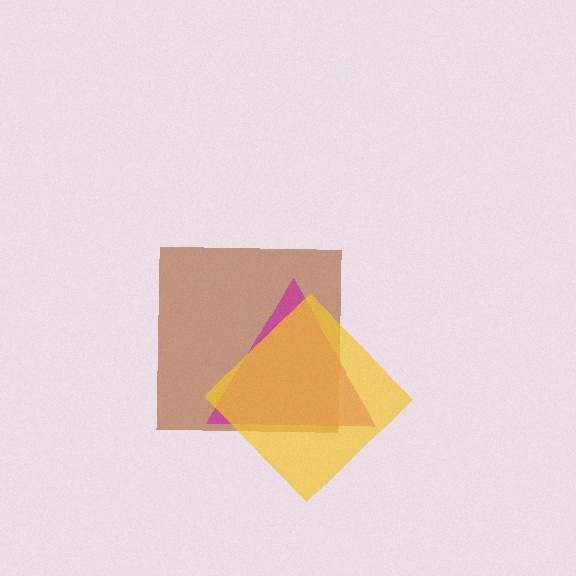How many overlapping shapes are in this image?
There are 3 overlapping shapes in the image.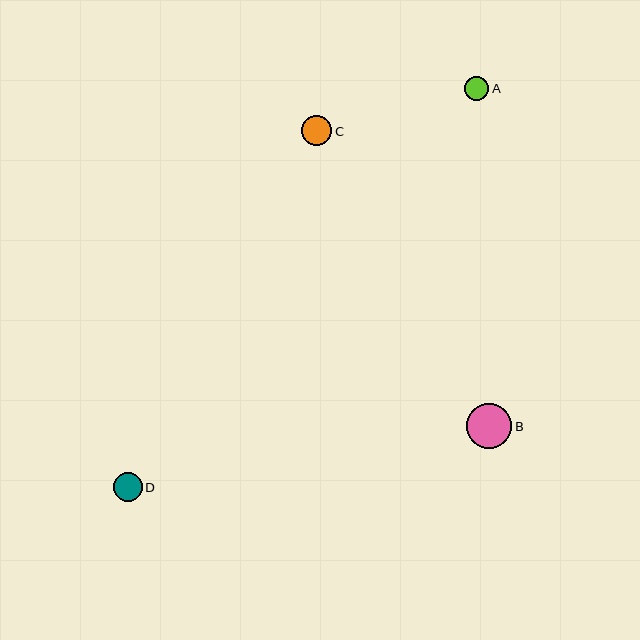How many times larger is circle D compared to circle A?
Circle D is approximately 1.2 times the size of circle A.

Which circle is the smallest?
Circle A is the smallest with a size of approximately 24 pixels.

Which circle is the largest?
Circle B is the largest with a size of approximately 46 pixels.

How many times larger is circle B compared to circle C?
Circle B is approximately 1.5 times the size of circle C.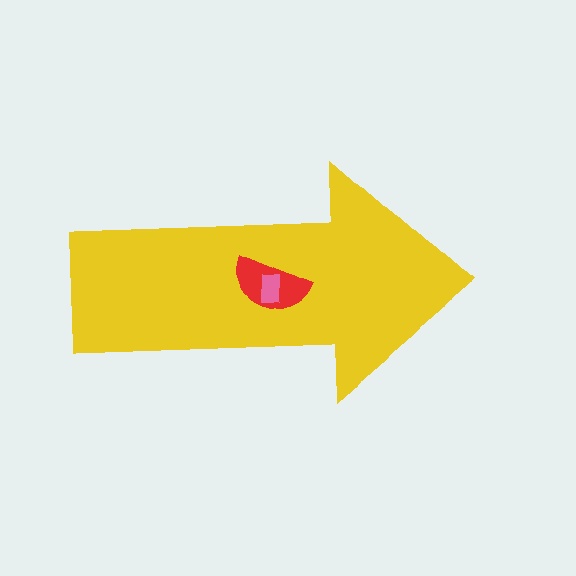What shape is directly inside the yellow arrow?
The red semicircle.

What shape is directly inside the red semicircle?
The pink rectangle.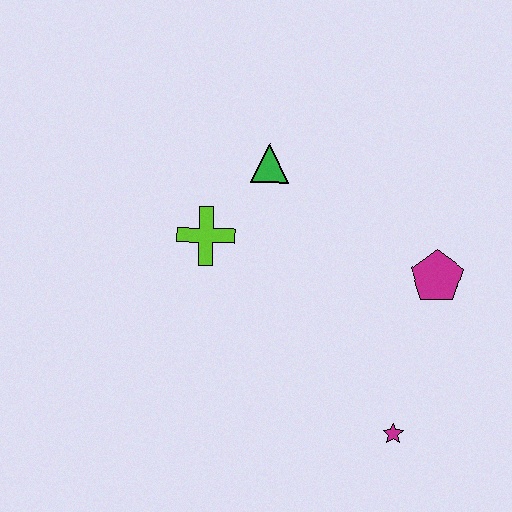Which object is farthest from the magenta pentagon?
The lime cross is farthest from the magenta pentagon.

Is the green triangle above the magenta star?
Yes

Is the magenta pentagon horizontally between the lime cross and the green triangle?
No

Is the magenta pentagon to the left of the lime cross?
No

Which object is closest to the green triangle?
The lime cross is closest to the green triangle.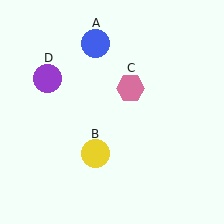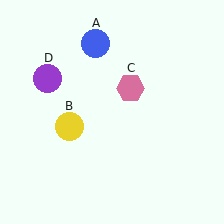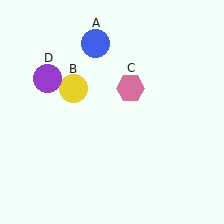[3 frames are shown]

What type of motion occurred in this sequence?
The yellow circle (object B) rotated clockwise around the center of the scene.